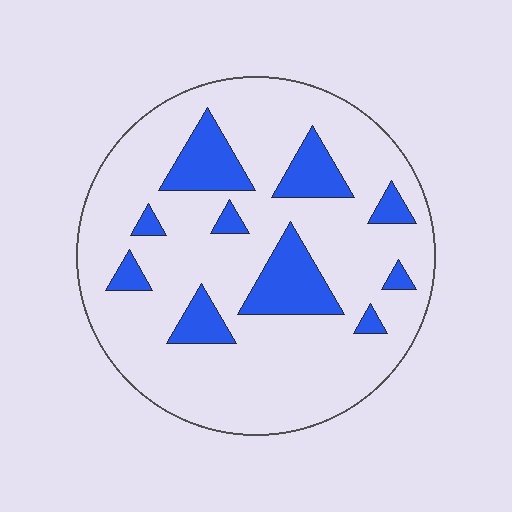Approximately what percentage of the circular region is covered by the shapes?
Approximately 20%.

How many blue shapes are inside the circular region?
10.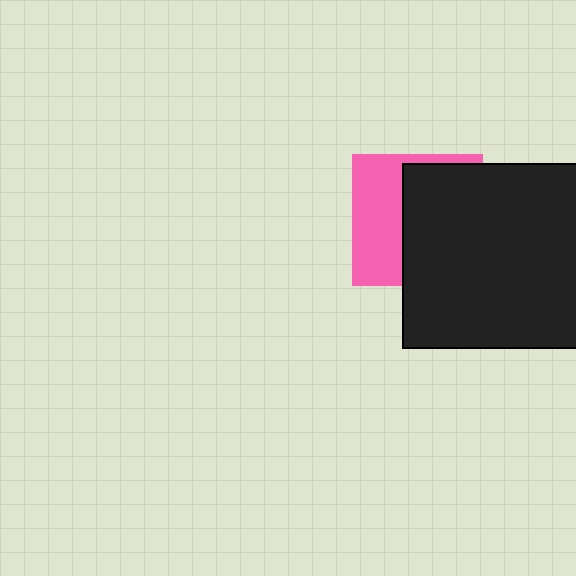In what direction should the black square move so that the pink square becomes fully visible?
The black square should move right. That is the shortest direction to clear the overlap and leave the pink square fully visible.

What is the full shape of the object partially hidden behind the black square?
The partially hidden object is a pink square.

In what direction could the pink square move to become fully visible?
The pink square could move left. That would shift it out from behind the black square entirely.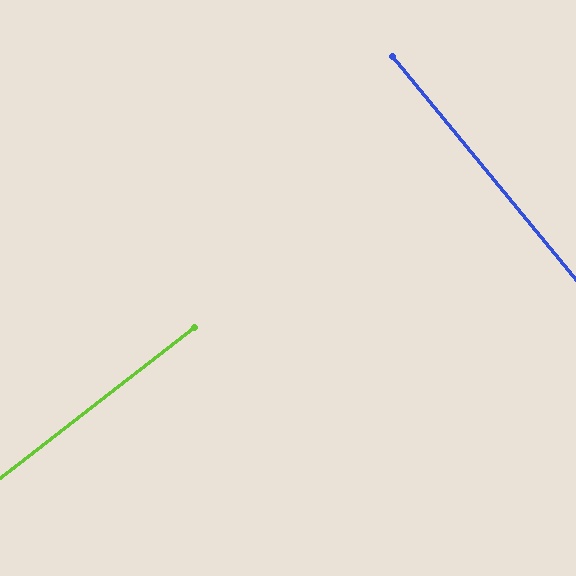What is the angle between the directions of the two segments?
Approximately 88 degrees.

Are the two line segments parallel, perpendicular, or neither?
Perpendicular — they meet at approximately 88°.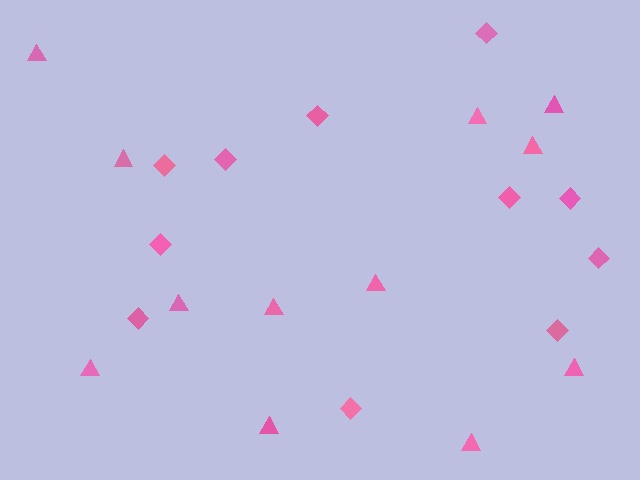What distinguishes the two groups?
There are 2 groups: one group of triangles (12) and one group of diamonds (11).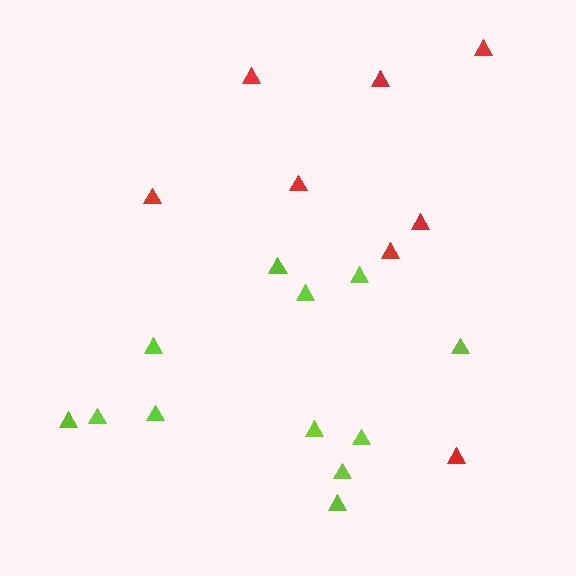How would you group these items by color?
There are 2 groups: one group of lime triangles (12) and one group of red triangles (8).